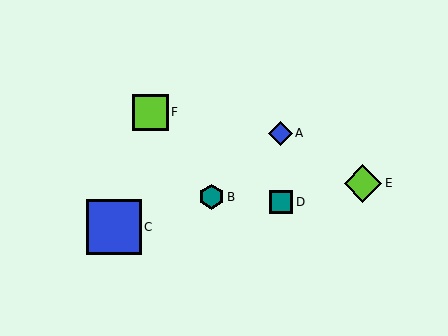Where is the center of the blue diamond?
The center of the blue diamond is at (281, 133).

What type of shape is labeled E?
Shape E is a lime diamond.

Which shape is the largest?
The blue square (labeled C) is the largest.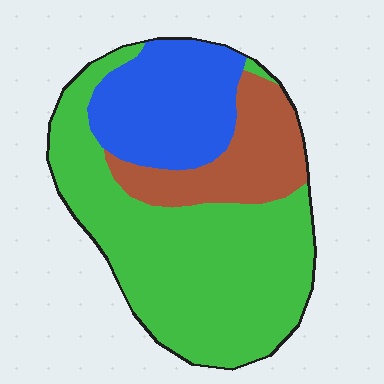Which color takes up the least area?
Brown, at roughly 20%.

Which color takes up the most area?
Green, at roughly 55%.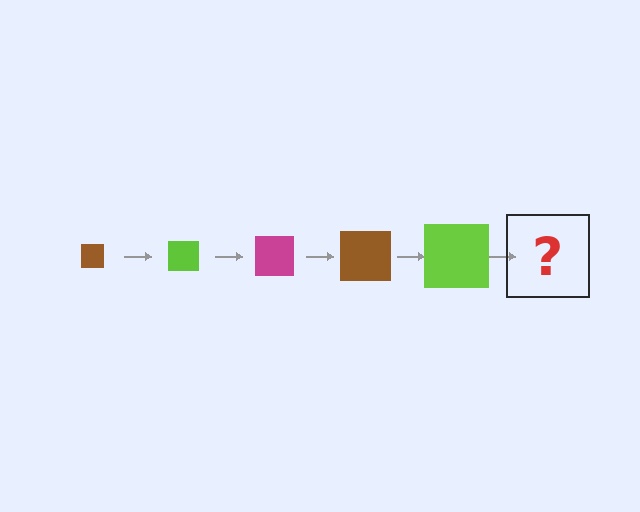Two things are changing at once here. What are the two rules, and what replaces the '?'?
The two rules are that the square grows larger each step and the color cycles through brown, lime, and magenta. The '?' should be a magenta square, larger than the previous one.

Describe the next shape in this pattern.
It should be a magenta square, larger than the previous one.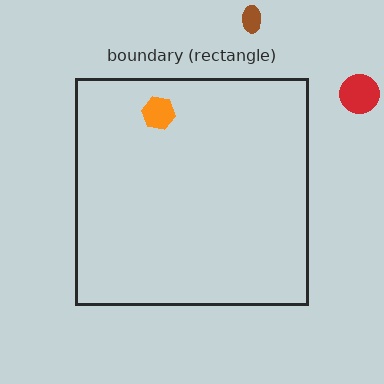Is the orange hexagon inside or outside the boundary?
Inside.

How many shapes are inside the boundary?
1 inside, 2 outside.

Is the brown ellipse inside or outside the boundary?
Outside.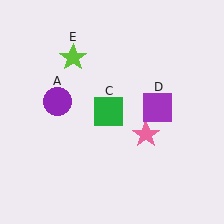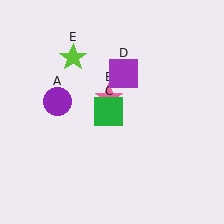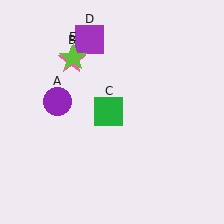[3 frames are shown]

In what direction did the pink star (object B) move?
The pink star (object B) moved up and to the left.